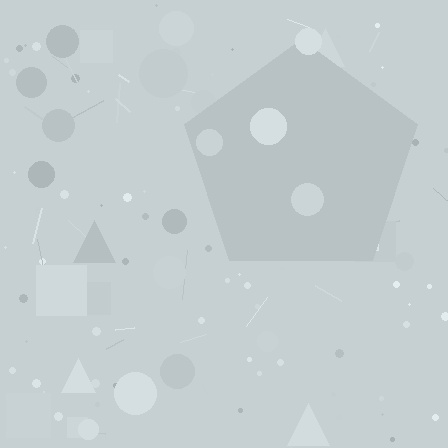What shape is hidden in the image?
A pentagon is hidden in the image.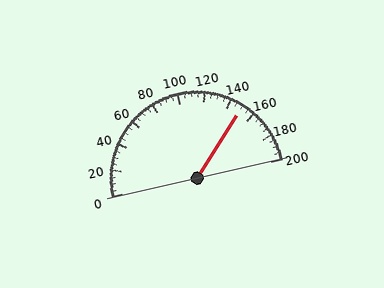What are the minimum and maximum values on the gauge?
The gauge ranges from 0 to 200.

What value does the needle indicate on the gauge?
The needle indicates approximately 150.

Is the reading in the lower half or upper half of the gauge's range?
The reading is in the upper half of the range (0 to 200).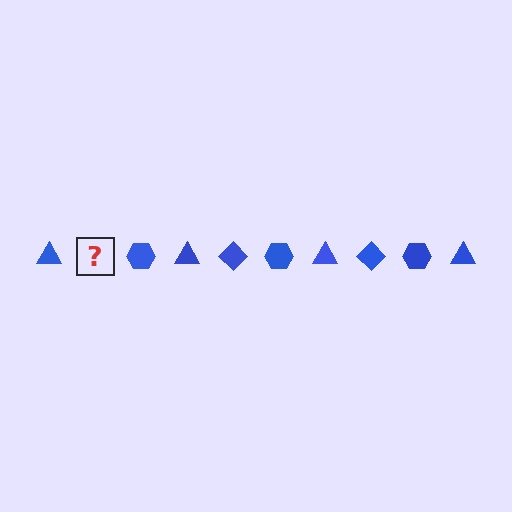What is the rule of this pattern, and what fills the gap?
The rule is that the pattern cycles through triangle, diamond, hexagon shapes in blue. The gap should be filled with a blue diamond.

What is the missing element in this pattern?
The missing element is a blue diamond.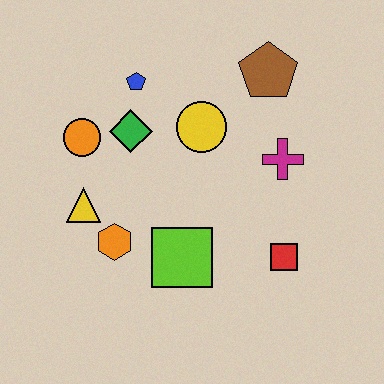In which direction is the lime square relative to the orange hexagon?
The lime square is to the right of the orange hexagon.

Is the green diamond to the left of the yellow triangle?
No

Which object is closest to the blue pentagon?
The green diamond is closest to the blue pentagon.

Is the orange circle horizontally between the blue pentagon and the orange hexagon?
No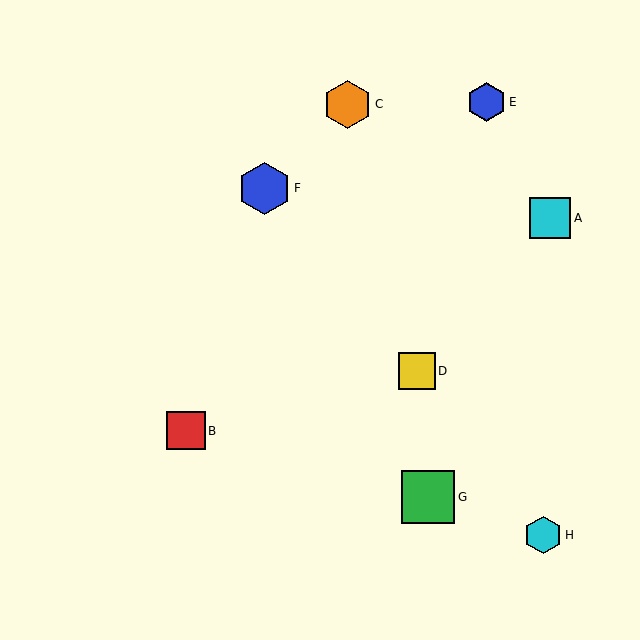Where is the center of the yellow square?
The center of the yellow square is at (417, 371).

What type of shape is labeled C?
Shape C is an orange hexagon.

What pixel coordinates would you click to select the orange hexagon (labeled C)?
Click at (347, 104) to select the orange hexagon C.